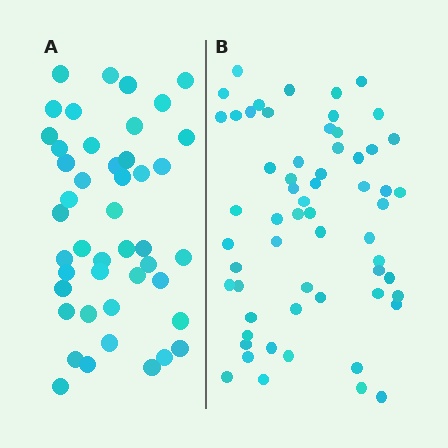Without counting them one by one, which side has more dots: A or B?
Region B (the right region) has more dots.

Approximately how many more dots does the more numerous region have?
Region B has approximately 15 more dots than region A.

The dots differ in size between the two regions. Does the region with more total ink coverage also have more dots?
No. Region A has more total ink coverage because its dots are larger, but region B actually contains more individual dots. Total area can be misleading — the number of items is what matters here.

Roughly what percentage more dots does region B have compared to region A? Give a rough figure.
About 35% more.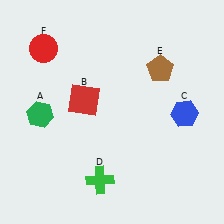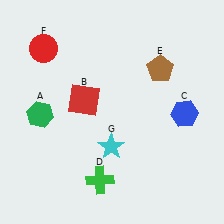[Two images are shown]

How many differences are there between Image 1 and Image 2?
There is 1 difference between the two images.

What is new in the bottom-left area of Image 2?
A cyan star (G) was added in the bottom-left area of Image 2.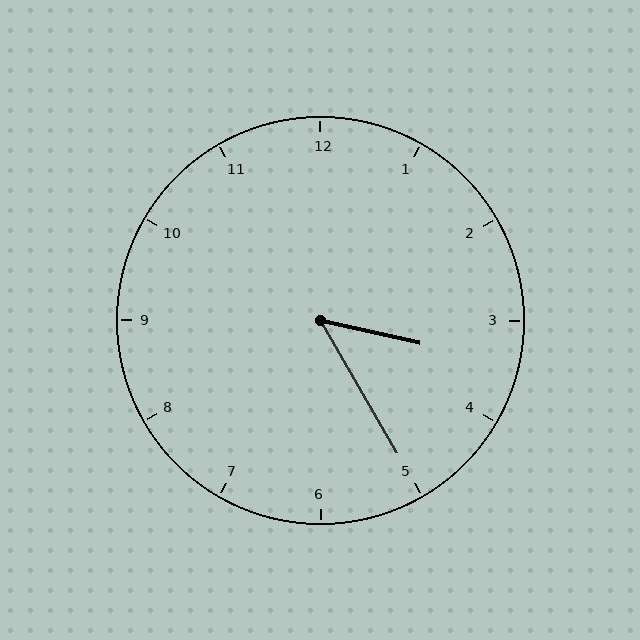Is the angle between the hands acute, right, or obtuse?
It is acute.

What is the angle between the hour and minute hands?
Approximately 48 degrees.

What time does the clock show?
3:25.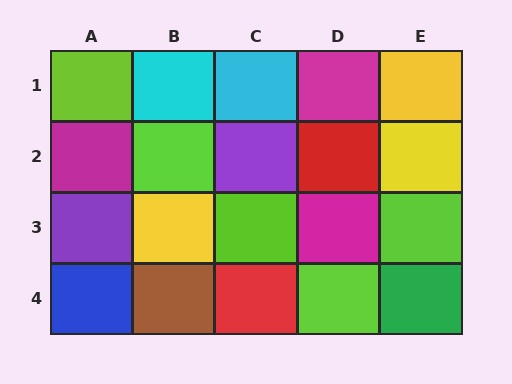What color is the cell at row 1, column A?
Lime.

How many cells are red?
2 cells are red.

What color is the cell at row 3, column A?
Purple.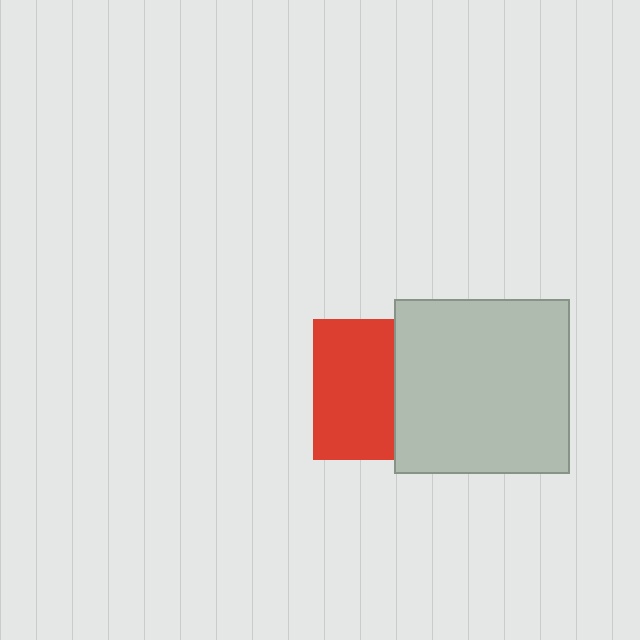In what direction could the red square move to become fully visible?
The red square could move left. That would shift it out from behind the light gray square entirely.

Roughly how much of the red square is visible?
About half of it is visible (roughly 57%).